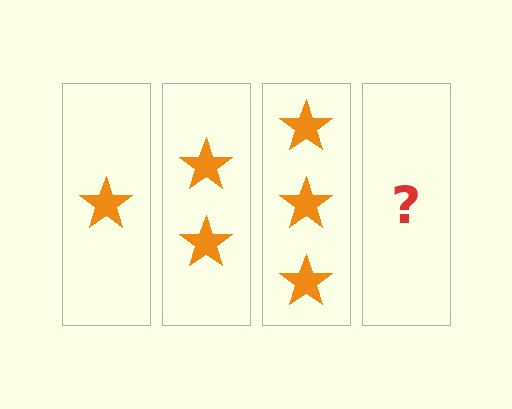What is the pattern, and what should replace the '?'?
The pattern is that each step adds one more star. The '?' should be 4 stars.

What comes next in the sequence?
The next element should be 4 stars.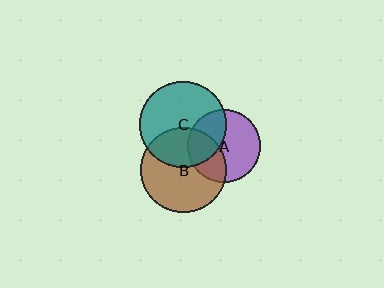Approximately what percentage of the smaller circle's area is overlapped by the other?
Approximately 35%.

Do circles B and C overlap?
Yes.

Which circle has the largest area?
Circle C (teal).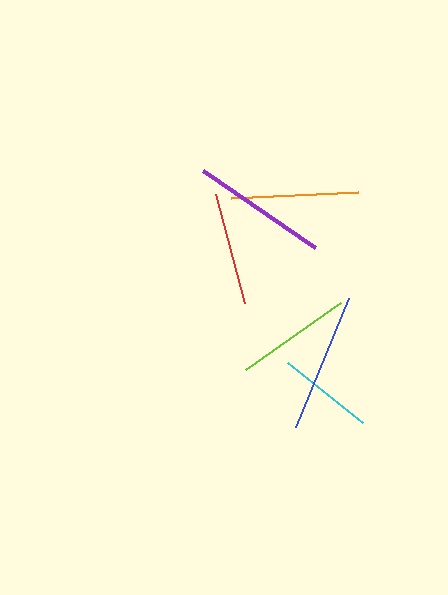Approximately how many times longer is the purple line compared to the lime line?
The purple line is approximately 1.2 times the length of the lime line.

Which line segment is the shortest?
The cyan line is the shortest at approximately 96 pixels.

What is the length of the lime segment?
The lime segment is approximately 116 pixels long.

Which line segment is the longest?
The blue line is the longest at approximately 139 pixels.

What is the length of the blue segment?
The blue segment is approximately 139 pixels long.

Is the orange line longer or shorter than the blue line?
The blue line is longer than the orange line.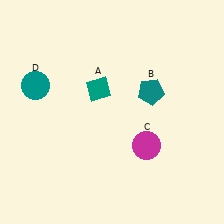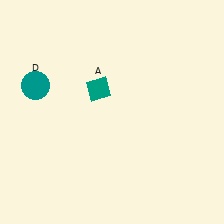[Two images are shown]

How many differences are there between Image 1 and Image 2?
There are 2 differences between the two images.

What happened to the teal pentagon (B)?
The teal pentagon (B) was removed in Image 2. It was in the top-right area of Image 1.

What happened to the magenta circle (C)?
The magenta circle (C) was removed in Image 2. It was in the bottom-right area of Image 1.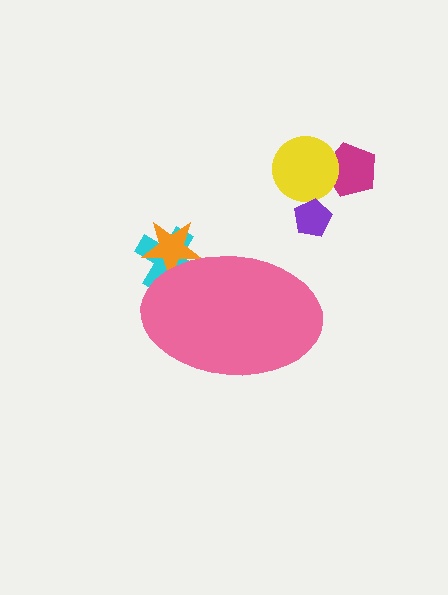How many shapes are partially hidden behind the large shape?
2 shapes are partially hidden.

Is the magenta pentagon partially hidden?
No, the magenta pentagon is fully visible.